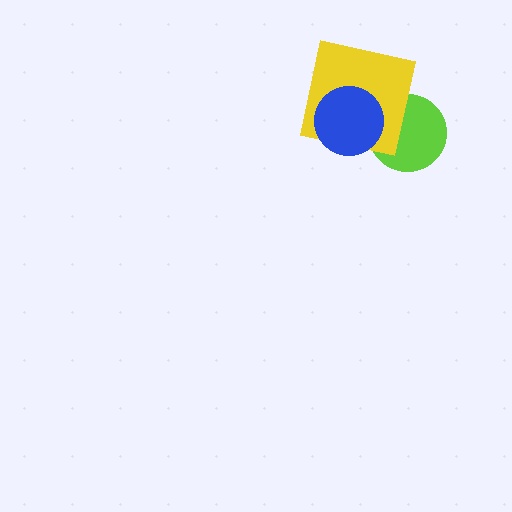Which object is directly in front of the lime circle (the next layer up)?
The yellow square is directly in front of the lime circle.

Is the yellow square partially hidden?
Yes, it is partially covered by another shape.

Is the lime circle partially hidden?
Yes, it is partially covered by another shape.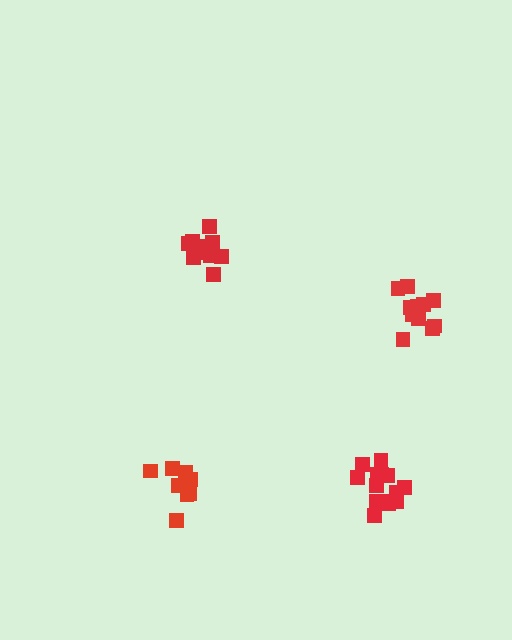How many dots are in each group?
Group 1: 12 dots, Group 2: 14 dots, Group 3: 8 dots, Group 4: 12 dots (46 total).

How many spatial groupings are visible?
There are 4 spatial groupings.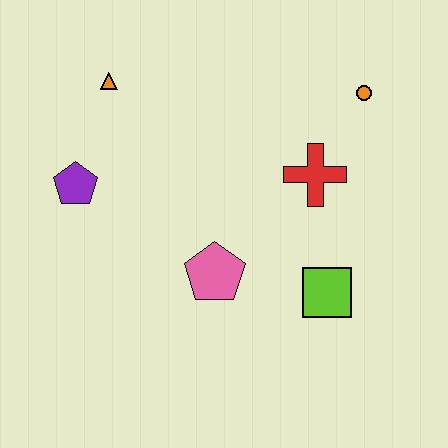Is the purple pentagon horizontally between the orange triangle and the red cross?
No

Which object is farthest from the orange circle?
The purple pentagon is farthest from the orange circle.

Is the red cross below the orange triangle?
Yes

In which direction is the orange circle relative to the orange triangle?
The orange circle is to the right of the orange triangle.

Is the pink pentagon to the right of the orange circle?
No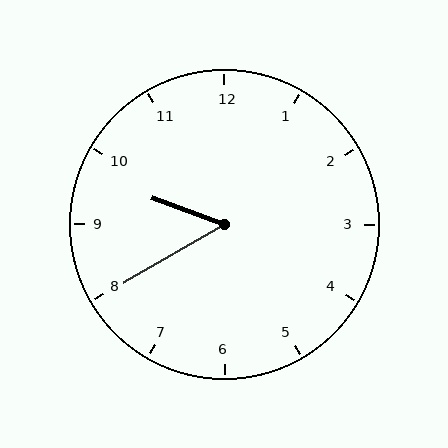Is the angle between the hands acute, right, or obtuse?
It is acute.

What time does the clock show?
9:40.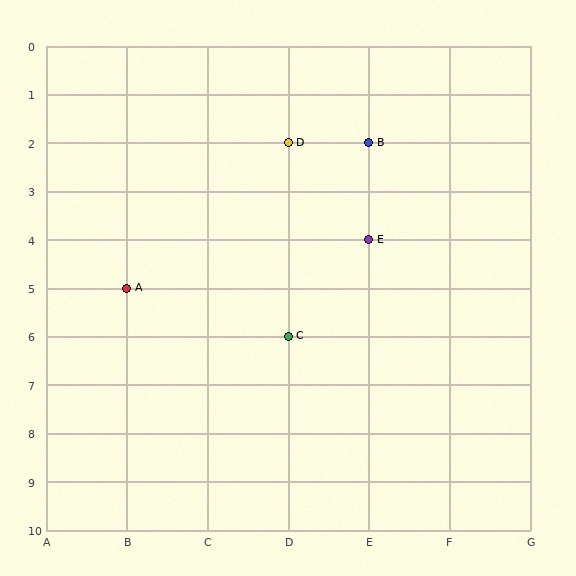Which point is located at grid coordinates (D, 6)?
Point C is at (D, 6).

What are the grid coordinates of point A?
Point A is at grid coordinates (B, 5).